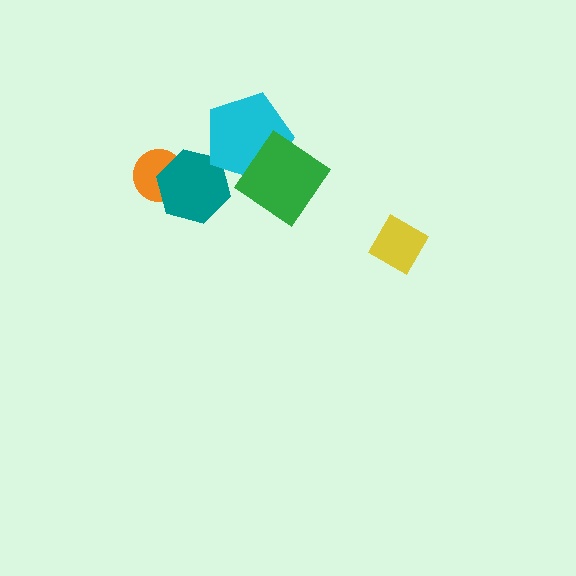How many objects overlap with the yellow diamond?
0 objects overlap with the yellow diamond.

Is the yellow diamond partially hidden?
No, no other shape covers it.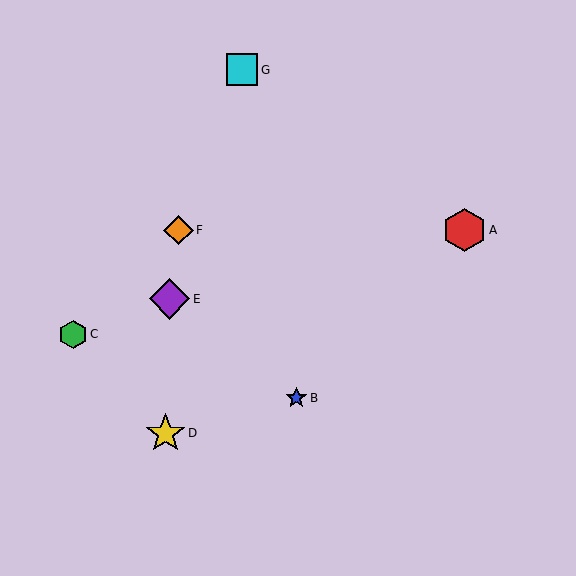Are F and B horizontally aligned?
No, F is at y≈230 and B is at y≈398.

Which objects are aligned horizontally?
Objects A, F are aligned horizontally.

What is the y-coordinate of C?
Object C is at y≈334.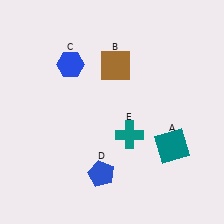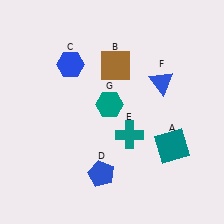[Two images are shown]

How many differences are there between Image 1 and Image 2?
There are 2 differences between the two images.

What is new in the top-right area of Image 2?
A blue triangle (F) was added in the top-right area of Image 2.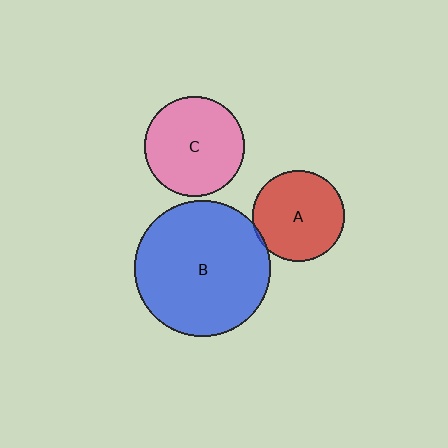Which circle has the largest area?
Circle B (blue).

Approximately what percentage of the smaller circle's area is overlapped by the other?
Approximately 5%.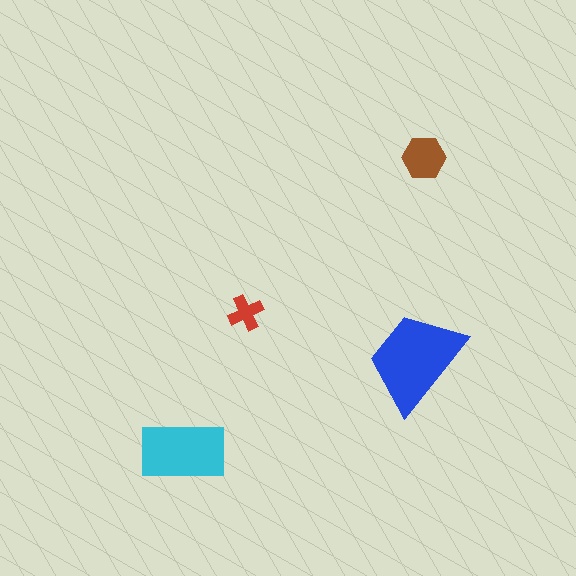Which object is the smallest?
The red cross.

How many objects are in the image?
There are 4 objects in the image.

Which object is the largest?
The blue trapezoid.